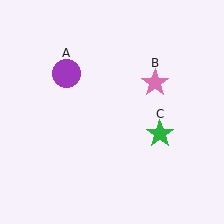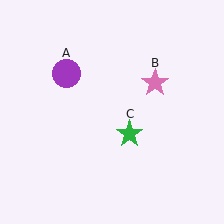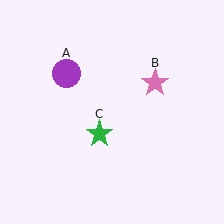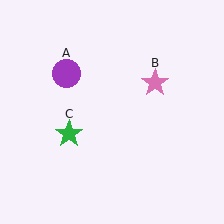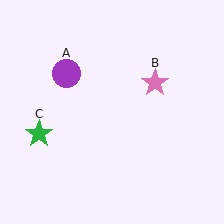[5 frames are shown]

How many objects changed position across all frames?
1 object changed position: green star (object C).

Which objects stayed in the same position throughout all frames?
Purple circle (object A) and pink star (object B) remained stationary.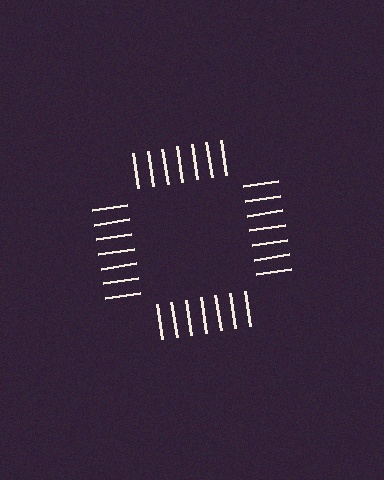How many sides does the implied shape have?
4 sides — the line-ends trace a square.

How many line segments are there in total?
28 — 7 along each of the 4 edges.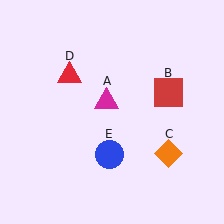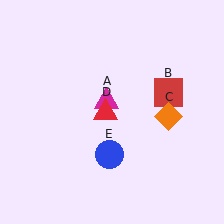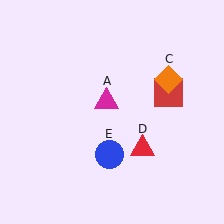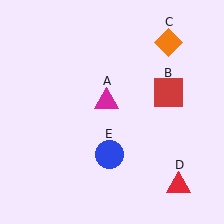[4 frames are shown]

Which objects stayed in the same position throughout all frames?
Magenta triangle (object A) and red square (object B) and blue circle (object E) remained stationary.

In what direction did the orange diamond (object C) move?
The orange diamond (object C) moved up.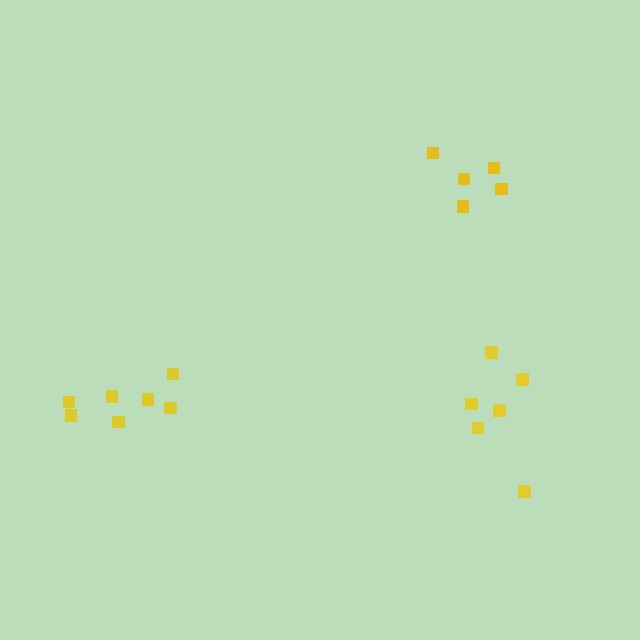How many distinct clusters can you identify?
There are 3 distinct clusters.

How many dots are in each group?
Group 1: 6 dots, Group 2: 7 dots, Group 3: 5 dots (18 total).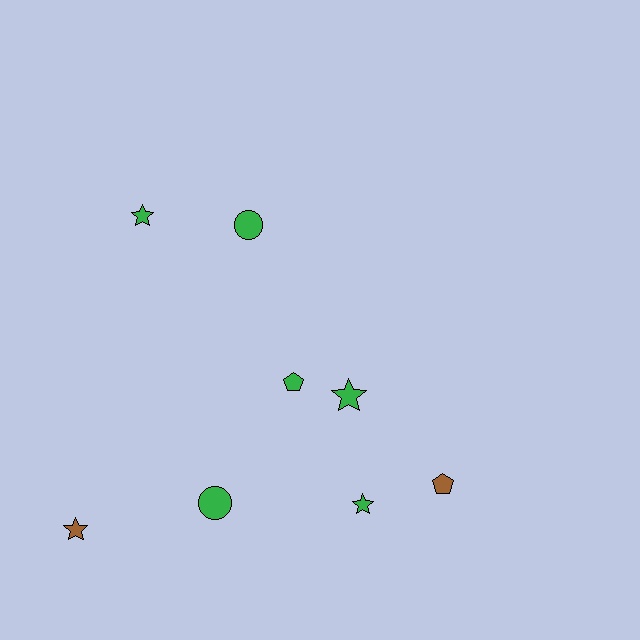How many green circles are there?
There are 2 green circles.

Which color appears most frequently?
Green, with 6 objects.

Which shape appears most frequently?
Star, with 4 objects.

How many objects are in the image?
There are 8 objects.